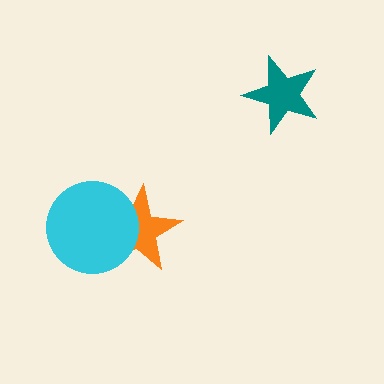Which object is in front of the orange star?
The cyan circle is in front of the orange star.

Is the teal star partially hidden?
No, no other shape covers it.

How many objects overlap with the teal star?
0 objects overlap with the teal star.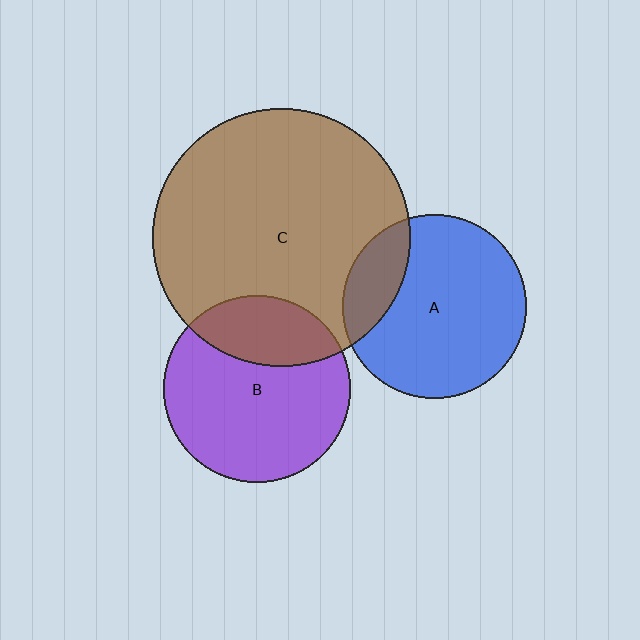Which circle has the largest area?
Circle C (brown).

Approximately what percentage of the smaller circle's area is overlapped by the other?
Approximately 25%.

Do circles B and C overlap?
Yes.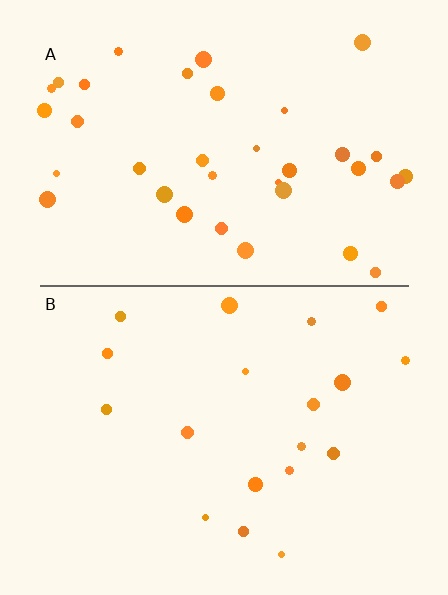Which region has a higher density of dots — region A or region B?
A (the top).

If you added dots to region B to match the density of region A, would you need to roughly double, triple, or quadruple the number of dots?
Approximately double.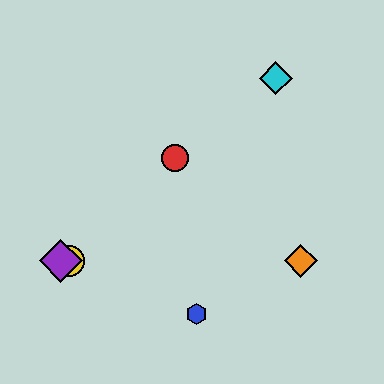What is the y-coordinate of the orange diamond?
The orange diamond is at y≈261.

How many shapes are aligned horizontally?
4 shapes (the green diamond, the yellow circle, the purple diamond, the orange diamond) are aligned horizontally.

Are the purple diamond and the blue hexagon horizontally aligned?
No, the purple diamond is at y≈261 and the blue hexagon is at y≈314.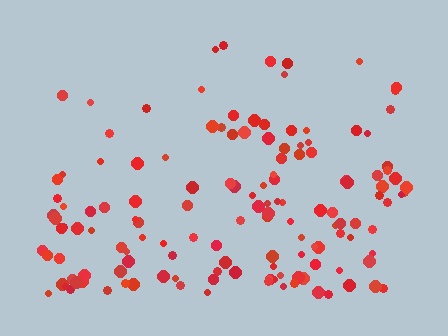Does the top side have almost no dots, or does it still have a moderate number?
Still a moderate number, just noticeably fewer than the bottom.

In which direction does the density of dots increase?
From top to bottom, with the bottom side densest.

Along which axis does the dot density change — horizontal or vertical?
Vertical.